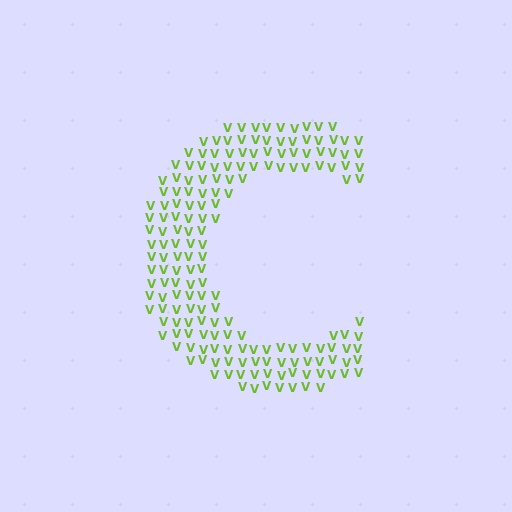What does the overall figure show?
The overall figure shows the letter C.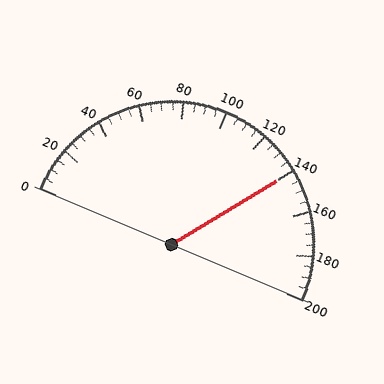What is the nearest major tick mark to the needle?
The nearest major tick mark is 140.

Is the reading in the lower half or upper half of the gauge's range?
The reading is in the upper half of the range (0 to 200).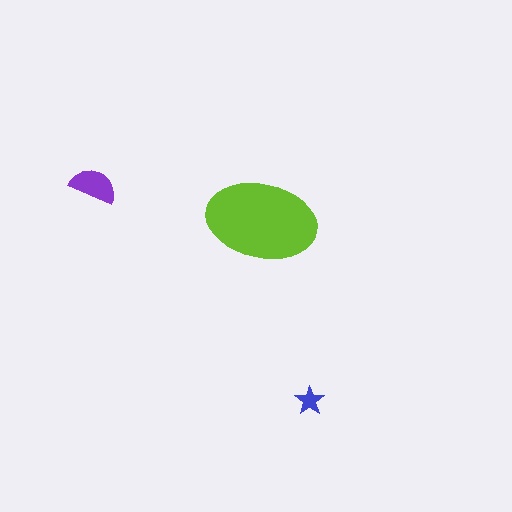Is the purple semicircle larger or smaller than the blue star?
Larger.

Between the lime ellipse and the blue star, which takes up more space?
The lime ellipse.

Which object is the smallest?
The blue star.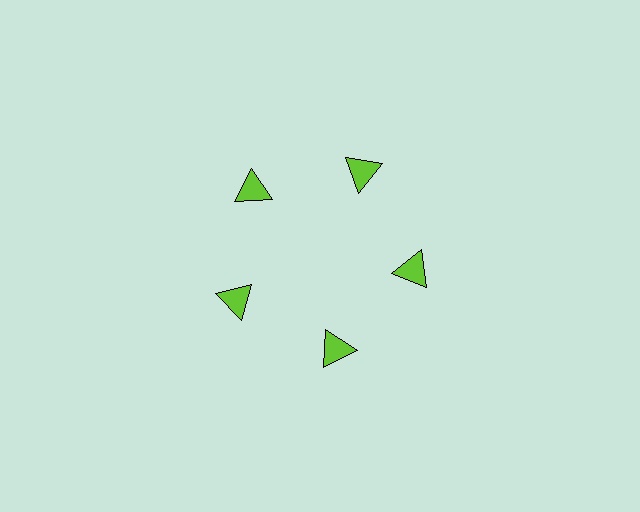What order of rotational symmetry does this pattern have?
This pattern has 5-fold rotational symmetry.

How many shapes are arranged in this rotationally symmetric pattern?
There are 5 shapes, arranged in 5 groups of 1.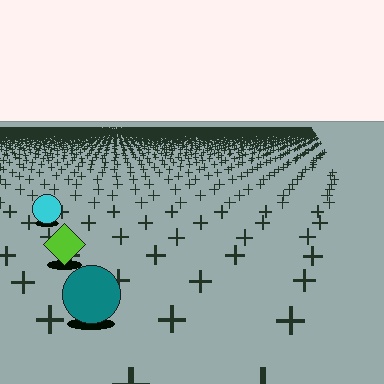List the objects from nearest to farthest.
From nearest to farthest: the teal circle, the lime diamond, the cyan circle.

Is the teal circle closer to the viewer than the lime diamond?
Yes. The teal circle is closer — you can tell from the texture gradient: the ground texture is coarser near it.